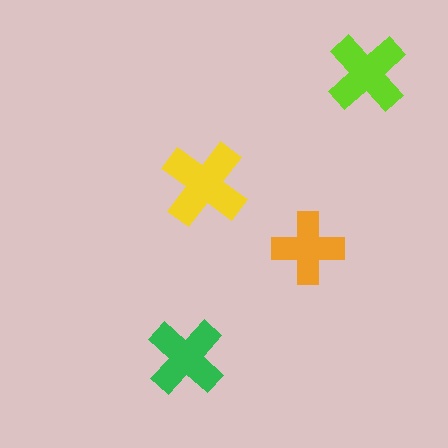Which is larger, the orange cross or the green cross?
The green one.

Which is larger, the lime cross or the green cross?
The lime one.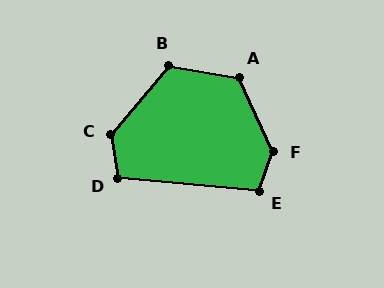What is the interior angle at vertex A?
Approximately 124 degrees (obtuse).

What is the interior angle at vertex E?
Approximately 105 degrees (obtuse).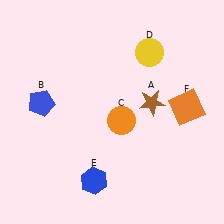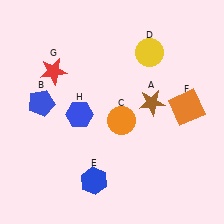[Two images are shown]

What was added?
A red star (G), a blue hexagon (H) were added in Image 2.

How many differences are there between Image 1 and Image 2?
There are 2 differences between the two images.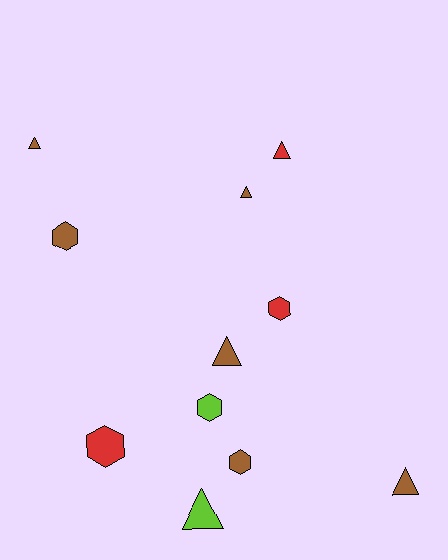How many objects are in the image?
There are 11 objects.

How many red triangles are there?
There is 1 red triangle.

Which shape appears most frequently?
Triangle, with 6 objects.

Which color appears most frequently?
Brown, with 6 objects.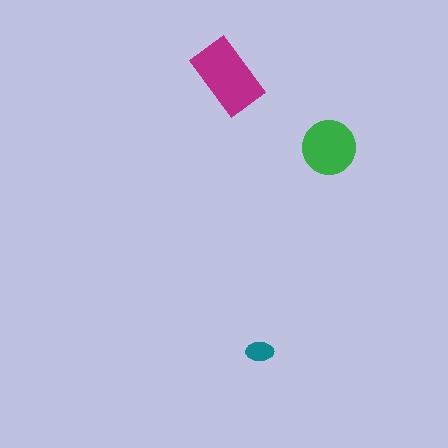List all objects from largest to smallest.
The magenta rectangle, the green circle, the teal ellipse.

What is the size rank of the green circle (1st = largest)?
2nd.